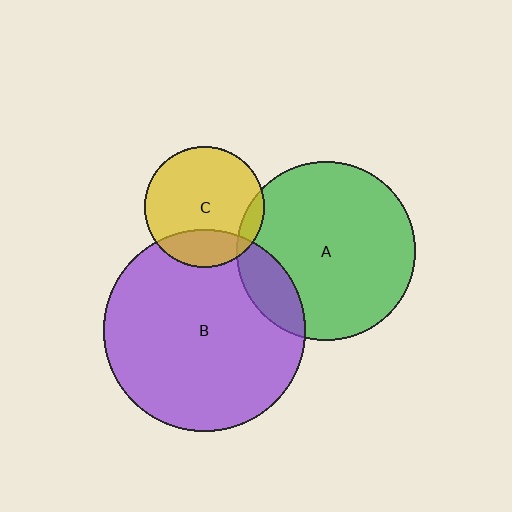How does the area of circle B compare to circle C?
Approximately 2.8 times.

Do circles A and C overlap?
Yes.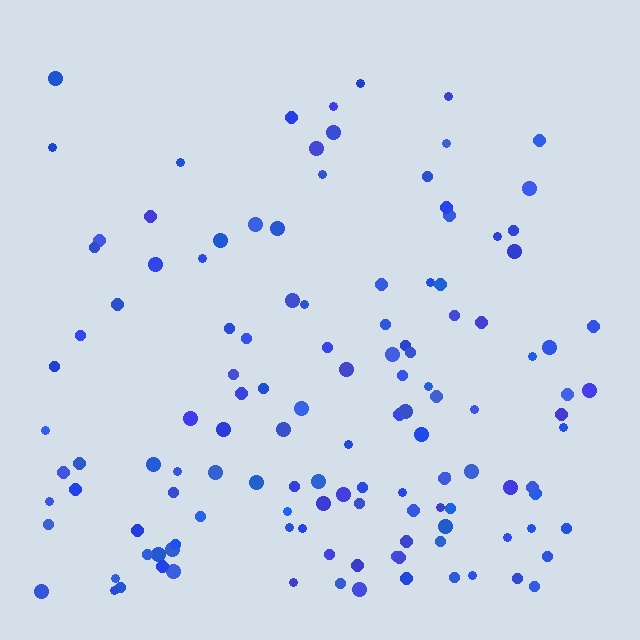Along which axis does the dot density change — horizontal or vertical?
Vertical.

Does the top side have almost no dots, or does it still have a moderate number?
Still a moderate number, just noticeably fewer than the bottom.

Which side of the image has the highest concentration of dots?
The bottom.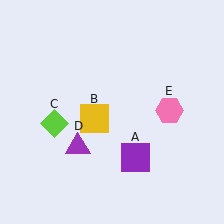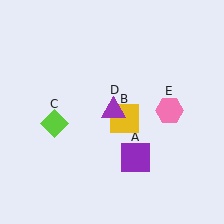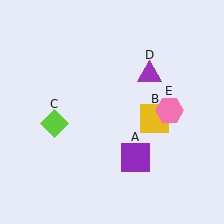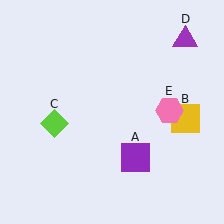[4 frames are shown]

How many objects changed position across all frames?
2 objects changed position: yellow square (object B), purple triangle (object D).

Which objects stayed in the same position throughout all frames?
Purple square (object A) and lime diamond (object C) and pink hexagon (object E) remained stationary.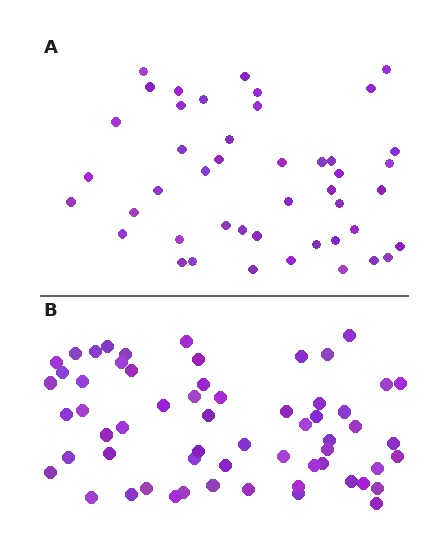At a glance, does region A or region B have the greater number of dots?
Region B (the bottom region) has more dots.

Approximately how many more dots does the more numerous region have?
Region B has approximately 15 more dots than region A.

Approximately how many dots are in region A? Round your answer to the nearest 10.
About 40 dots. (The exact count is 45, which rounds to 40.)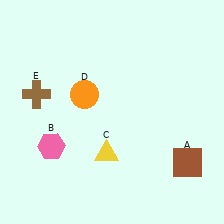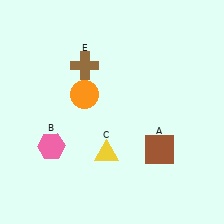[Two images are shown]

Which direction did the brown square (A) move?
The brown square (A) moved left.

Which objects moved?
The objects that moved are: the brown square (A), the brown cross (E).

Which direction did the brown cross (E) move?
The brown cross (E) moved right.